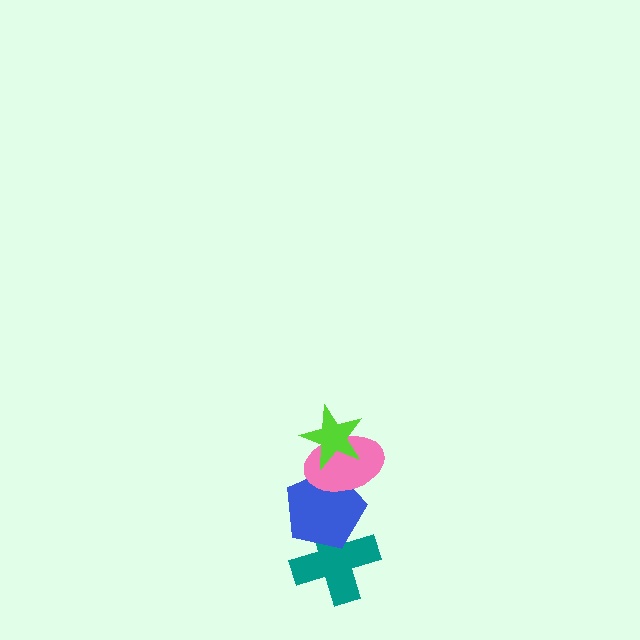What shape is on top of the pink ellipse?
The lime star is on top of the pink ellipse.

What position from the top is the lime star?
The lime star is 1st from the top.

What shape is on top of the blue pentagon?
The pink ellipse is on top of the blue pentagon.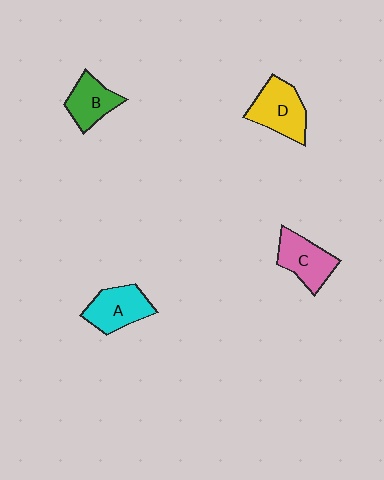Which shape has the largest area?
Shape D (yellow).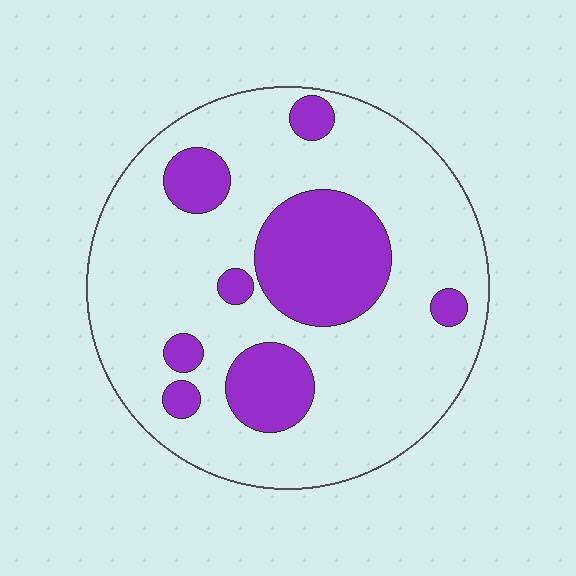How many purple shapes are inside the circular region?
8.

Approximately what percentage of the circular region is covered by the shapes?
Approximately 25%.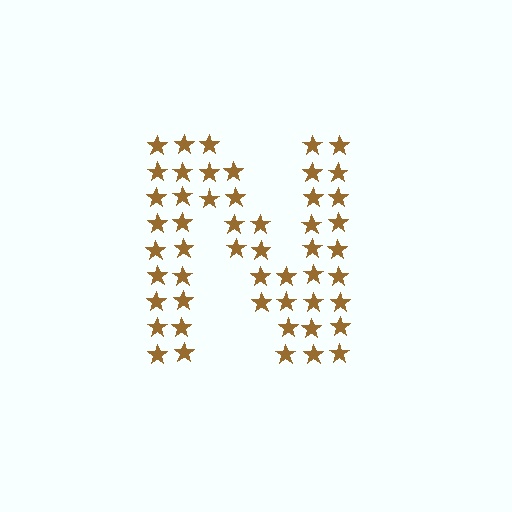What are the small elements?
The small elements are stars.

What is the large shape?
The large shape is the letter N.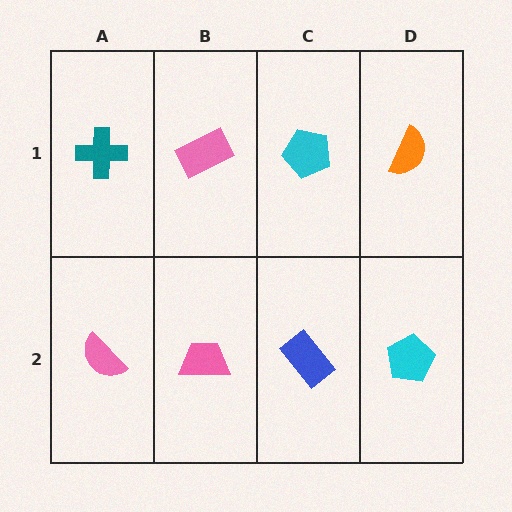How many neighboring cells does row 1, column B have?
3.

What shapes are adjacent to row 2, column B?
A pink rectangle (row 1, column B), a pink semicircle (row 2, column A), a blue rectangle (row 2, column C).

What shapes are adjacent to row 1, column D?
A cyan pentagon (row 2, column D), a cyan pentagon (row 1, column C).